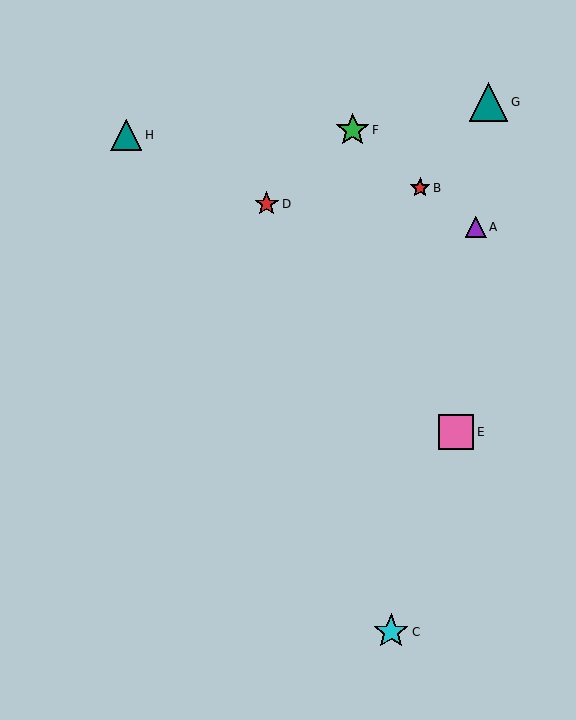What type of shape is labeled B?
Shape B is a red star.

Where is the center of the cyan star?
The center of the cyan star is at (391, 632).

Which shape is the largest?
The teal triangle (labeled G) is the largest.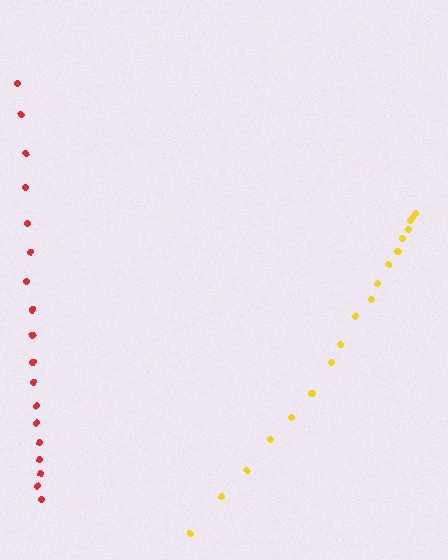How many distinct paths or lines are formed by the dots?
There are 2 distinct paths.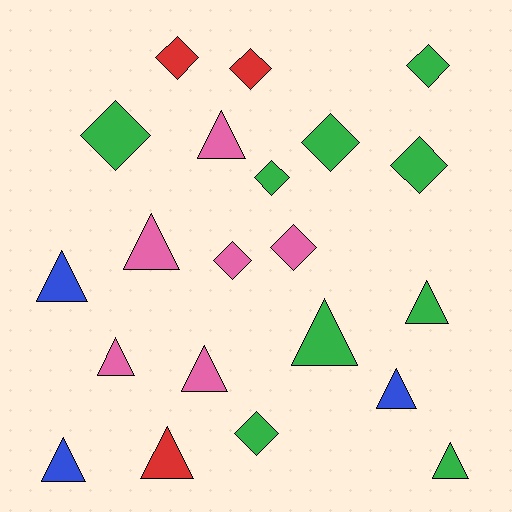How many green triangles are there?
There are 3 green triangles.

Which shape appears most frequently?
Triangle, with 11 objects.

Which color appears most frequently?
Green, with 9 objects.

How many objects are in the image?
There are 21 objects.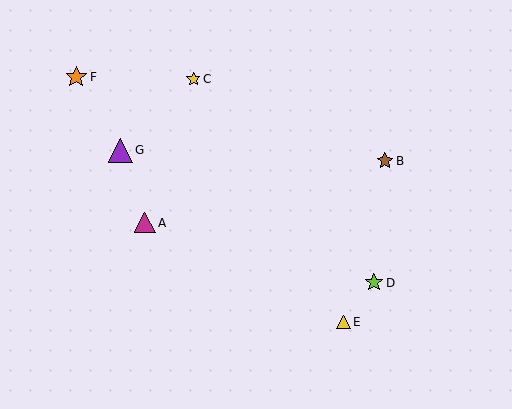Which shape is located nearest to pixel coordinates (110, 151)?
The purple triangle (labeled G) at (120, 150) is nearest to that location.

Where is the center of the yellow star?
The center of the yellow star is at (193, 79).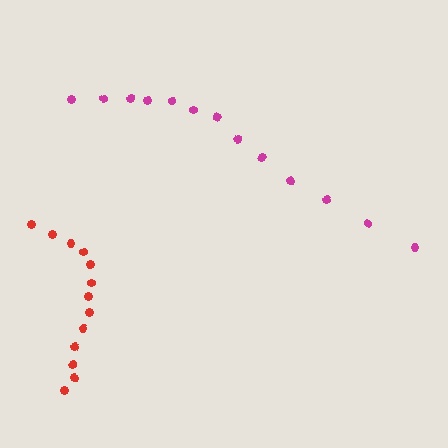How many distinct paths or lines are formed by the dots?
There are 2 distinct paths.